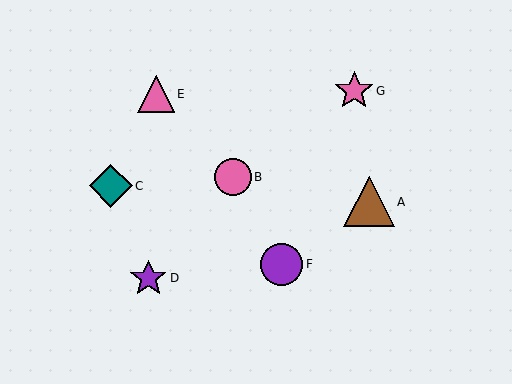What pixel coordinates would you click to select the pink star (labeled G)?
Click at (354, 91) to select the pink star G.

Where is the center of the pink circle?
The center of the pink circle is at (233, 177).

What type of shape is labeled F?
Shape F is a purple circle.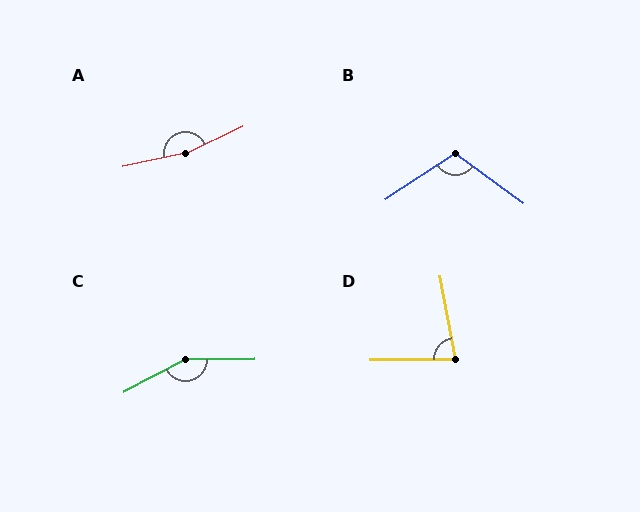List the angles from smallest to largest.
D (79°), B (110°), C (152°), A (167°).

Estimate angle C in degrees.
Approximately 152 degrees.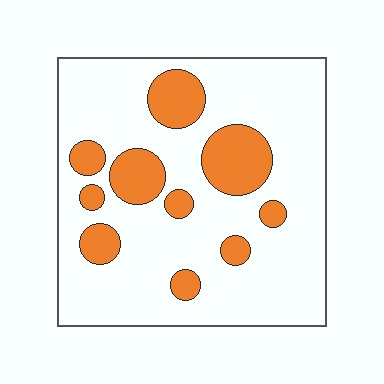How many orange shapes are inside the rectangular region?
10.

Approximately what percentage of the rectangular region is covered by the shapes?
Approximately 20%.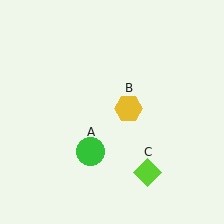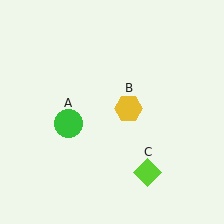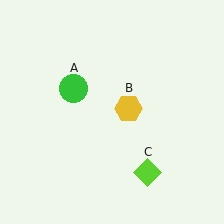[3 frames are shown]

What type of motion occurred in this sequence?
The green circle (object A) rotated clockwise around the center of the scene.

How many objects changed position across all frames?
1 object changed position: green circle (object A).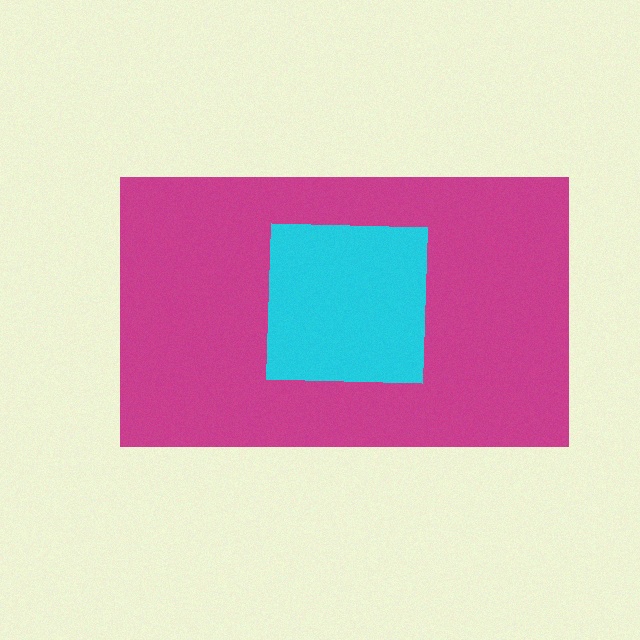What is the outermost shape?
The magenta rectangle.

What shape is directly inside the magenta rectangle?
The cyan square.